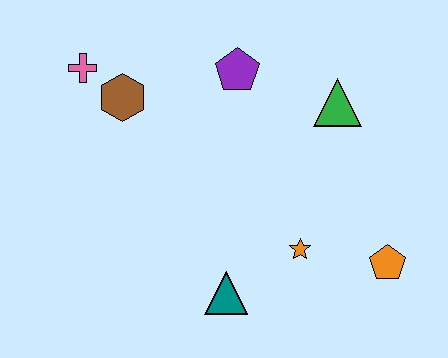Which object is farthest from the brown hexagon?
The orange pentagon is farthest from the brown hexagon.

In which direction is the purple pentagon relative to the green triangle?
The purple pentagon is to the left of the green triangle.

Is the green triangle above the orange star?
Yes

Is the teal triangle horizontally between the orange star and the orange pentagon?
No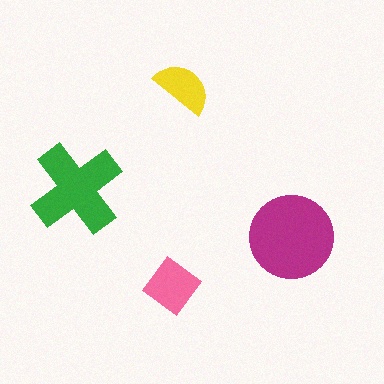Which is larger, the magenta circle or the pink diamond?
The magenta circle.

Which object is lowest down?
The pink diamond is bottommost.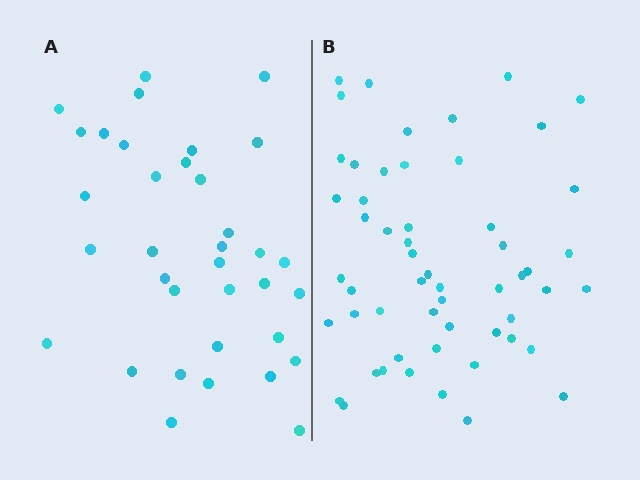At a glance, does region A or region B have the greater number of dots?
Region B (the right region) has more dots.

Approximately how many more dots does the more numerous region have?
Region B has approximately 20 more dots than region A.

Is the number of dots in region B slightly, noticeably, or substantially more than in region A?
Region B has substantially more. The ratio is roughly 1.6 to 1.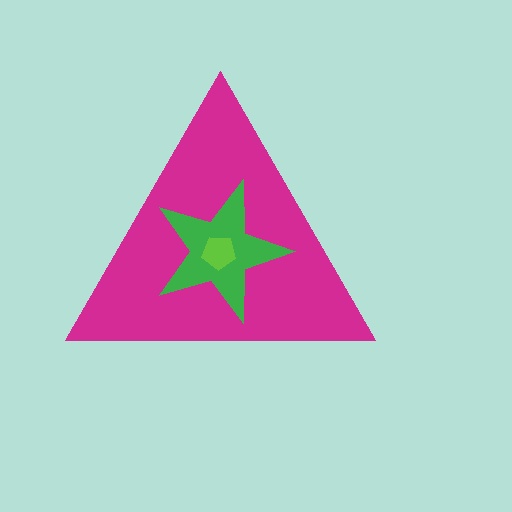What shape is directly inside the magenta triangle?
The green star.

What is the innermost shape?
The lime pentagon.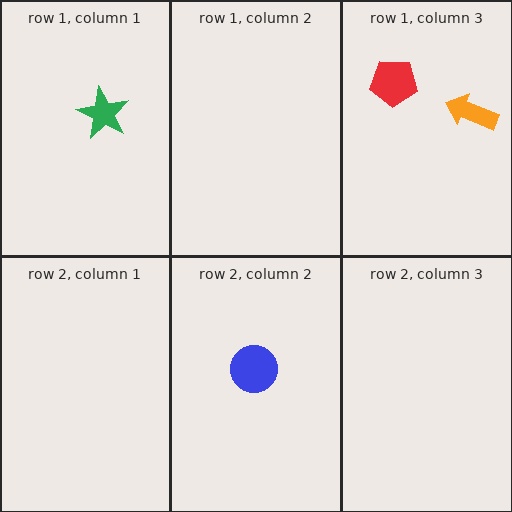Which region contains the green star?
The row 1, column 1 region.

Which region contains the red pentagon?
The row 1, column 3 region.